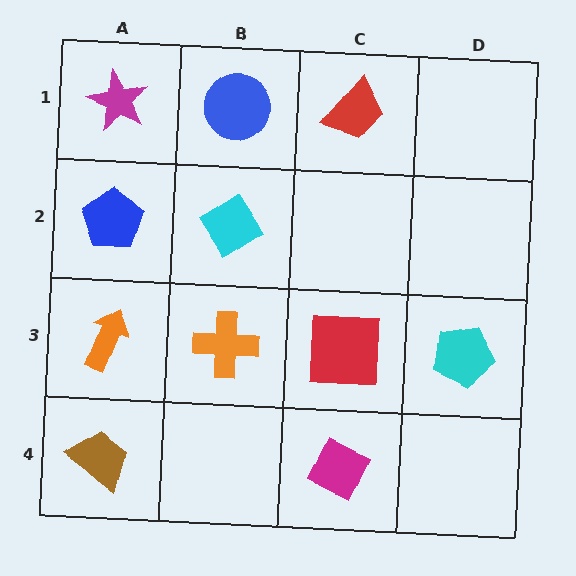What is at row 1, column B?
A blue circle.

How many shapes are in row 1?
3 shapes.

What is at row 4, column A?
A brown trapezoid.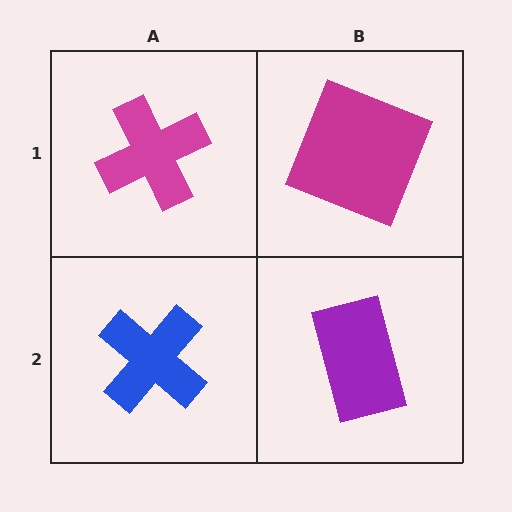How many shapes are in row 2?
2 shapes.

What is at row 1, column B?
A magenta square.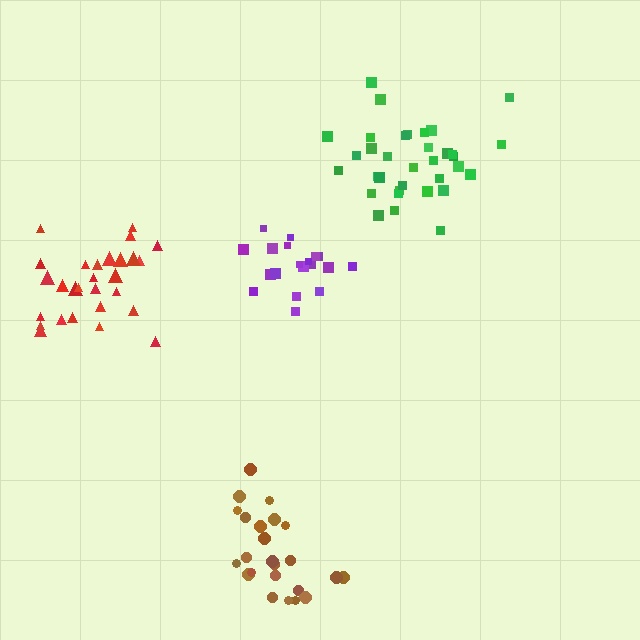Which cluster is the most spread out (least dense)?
Red.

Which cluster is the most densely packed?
Purple.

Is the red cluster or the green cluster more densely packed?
Green.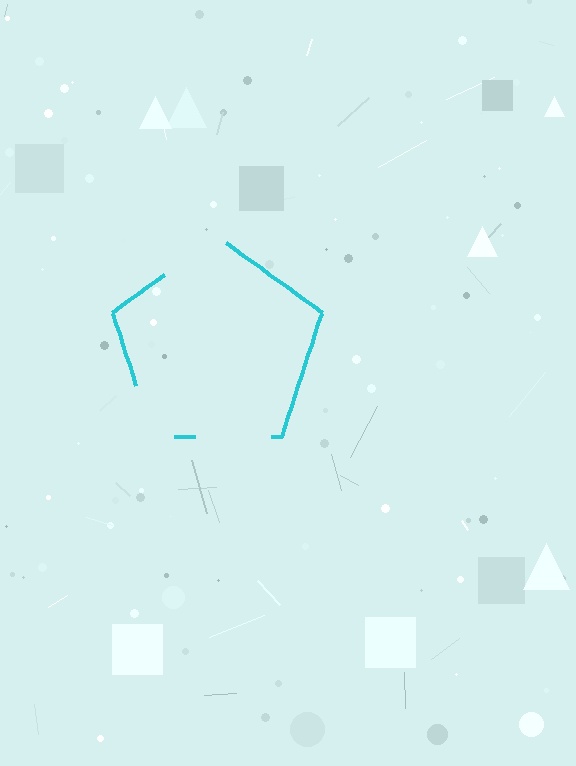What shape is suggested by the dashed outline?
The dashed outline suggests a pentagon.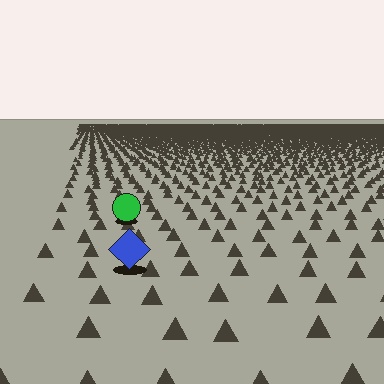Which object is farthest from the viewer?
The green circle is farthest from the viewer. It appears smaller and the ground texture around it is denser.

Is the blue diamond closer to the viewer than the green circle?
Yes. The blue diamond is closer — you can tell from the texture gradient: the ground texture is coarser near it.